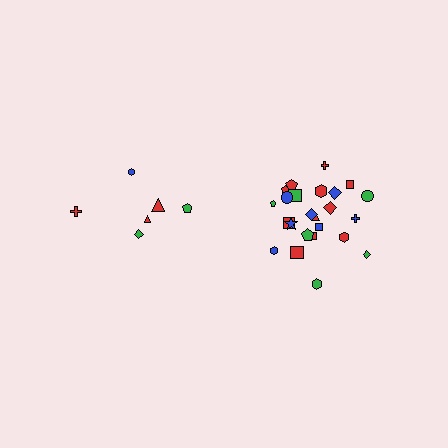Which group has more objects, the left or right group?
The right group.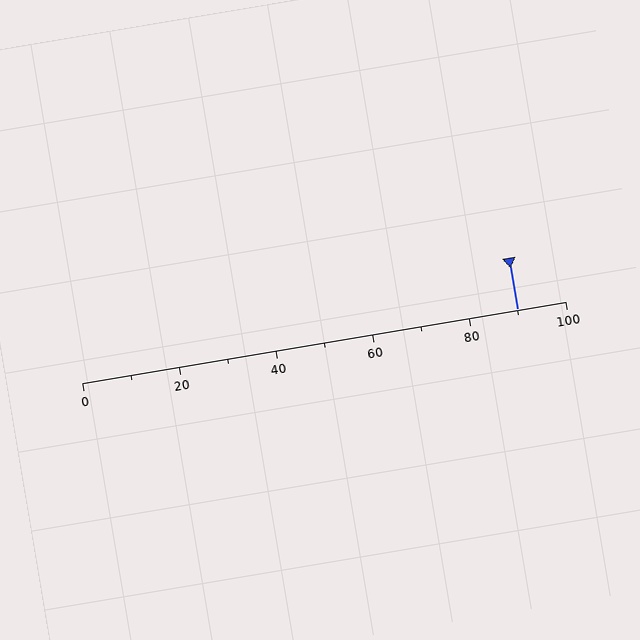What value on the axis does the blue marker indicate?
The marker indicates approximately 90.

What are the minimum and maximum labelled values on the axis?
The axis runs from 0 to 100.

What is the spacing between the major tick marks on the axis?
The major ticks are spaced 20 apart.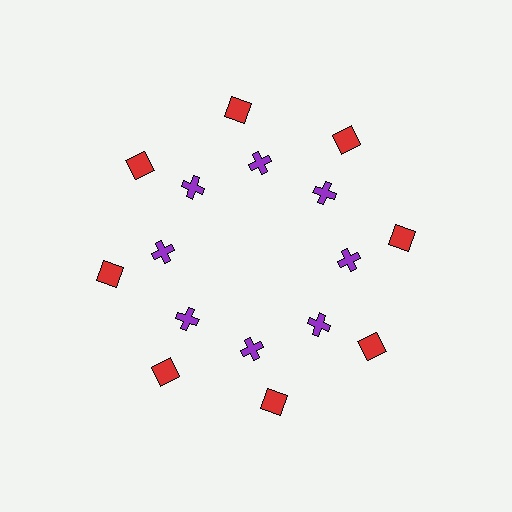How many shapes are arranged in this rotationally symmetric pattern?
There are 16 shapes, arranged in 8 groups of 2.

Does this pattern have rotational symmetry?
Yes, this pattern has 8-fold rotational symmetry. It looks the same after rotating 45 degrees around the center.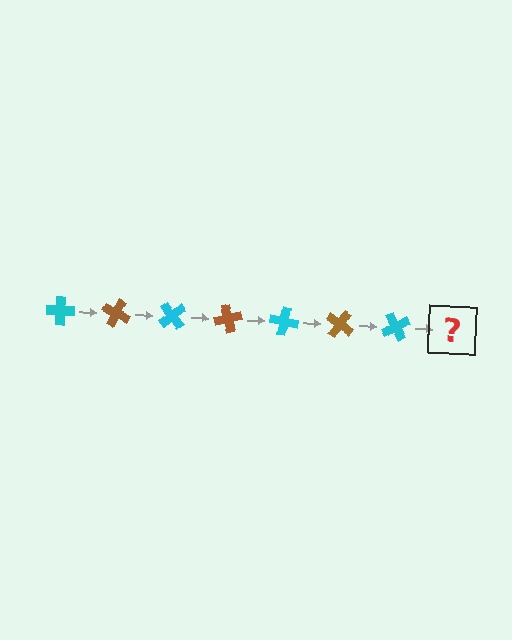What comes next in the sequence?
The next element should be a brown cross, rotated 175 degrees from the start.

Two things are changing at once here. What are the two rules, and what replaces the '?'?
The two rules are that it rotates 25 degrees each step and the color cycles through cyan and brown. The '?' should be a brown cross, rotated 175 degrees from the start.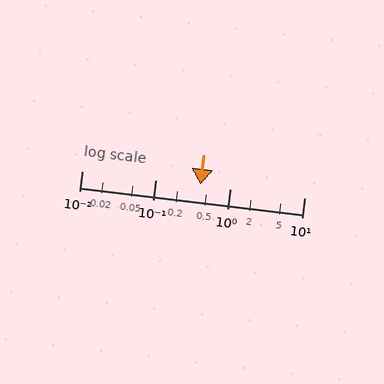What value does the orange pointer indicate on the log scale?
The pointer indicates approximately 0.4.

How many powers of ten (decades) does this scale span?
The scale spans 3 decades, from 0.01 to 10.